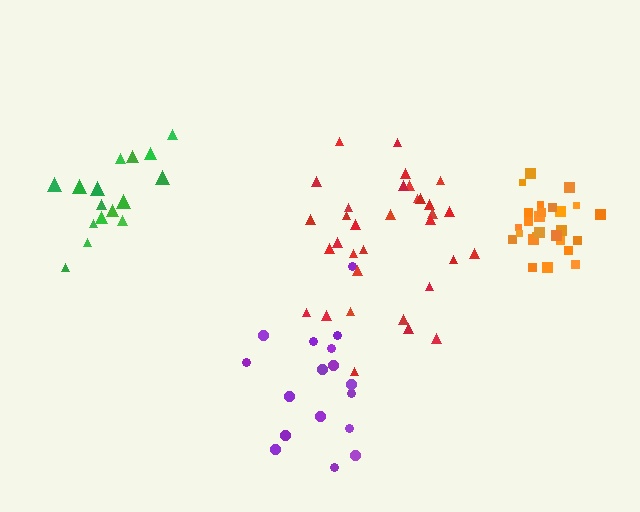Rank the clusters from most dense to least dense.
orange, green, red, purple.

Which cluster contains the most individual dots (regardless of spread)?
Red (33).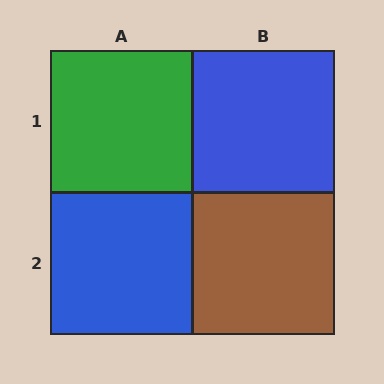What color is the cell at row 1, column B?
Blue.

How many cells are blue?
2 cells are blue.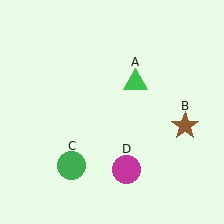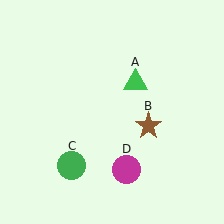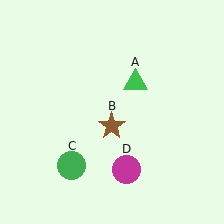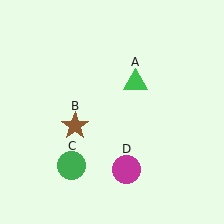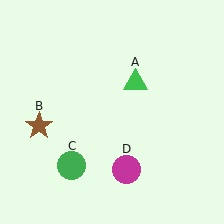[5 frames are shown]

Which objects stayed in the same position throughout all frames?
Green triangle (object A) and green circle (object C) and magenta circle (object D) remained stationary.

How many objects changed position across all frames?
1 object changed position: brown star (object B).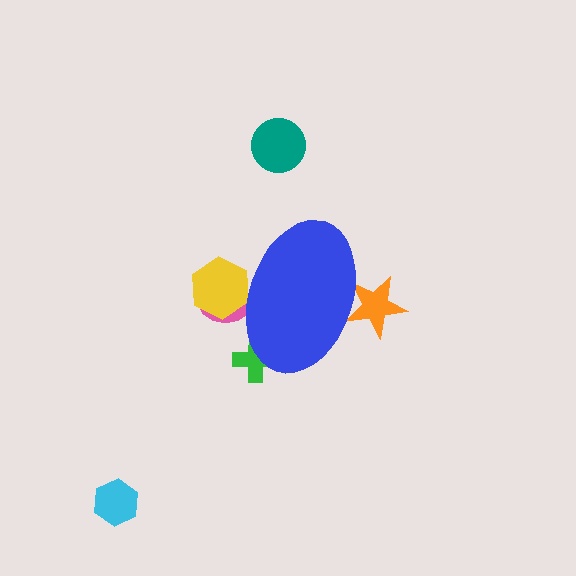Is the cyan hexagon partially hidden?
No, the cyan hexagon is fully visible.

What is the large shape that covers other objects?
A blue ellipse.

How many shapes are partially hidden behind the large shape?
4 shapes are partially hidden.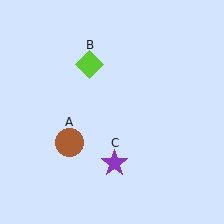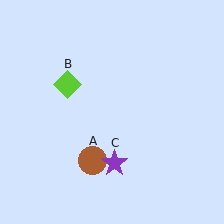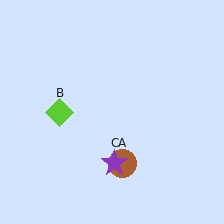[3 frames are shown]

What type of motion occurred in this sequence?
The brown circle (object A), lime diamond (object B) rotated counterclockwise around the center of the scene.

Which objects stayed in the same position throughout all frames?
Purple star (object C) remained stationary.